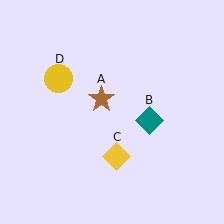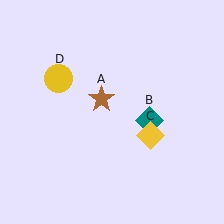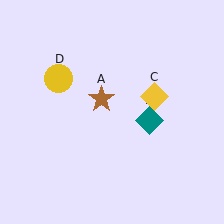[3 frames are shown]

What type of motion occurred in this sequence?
The yellow diamond (object C) rotated counterclockwise around the center of the scene.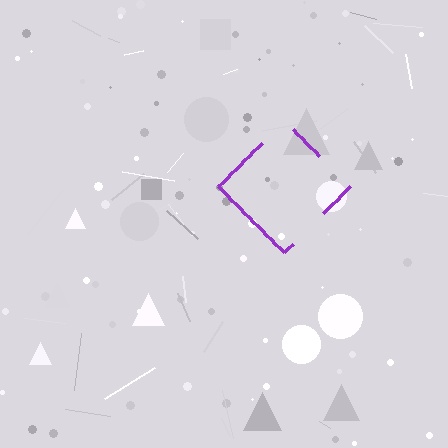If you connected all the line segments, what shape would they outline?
They would outline a diamond.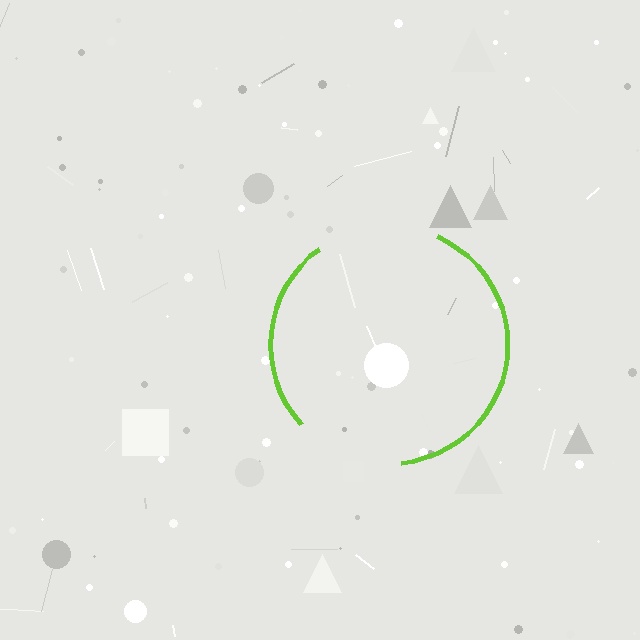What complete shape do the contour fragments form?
The contour fragments form a circle.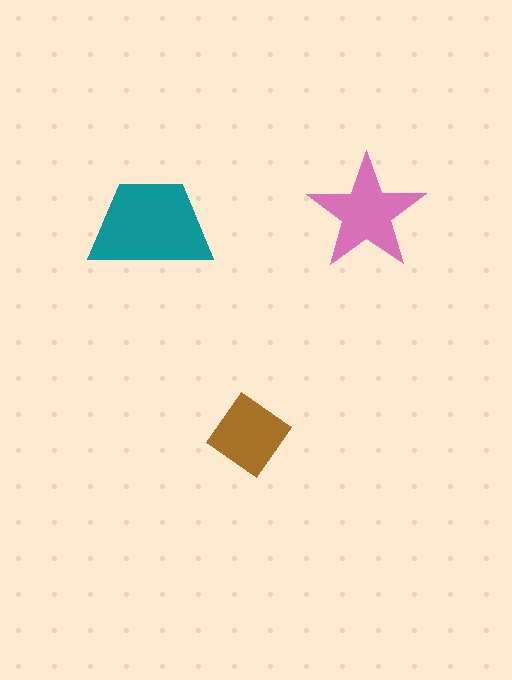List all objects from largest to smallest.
The teal trapezoid, the pink star, the brown diamond.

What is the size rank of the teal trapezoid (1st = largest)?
1st.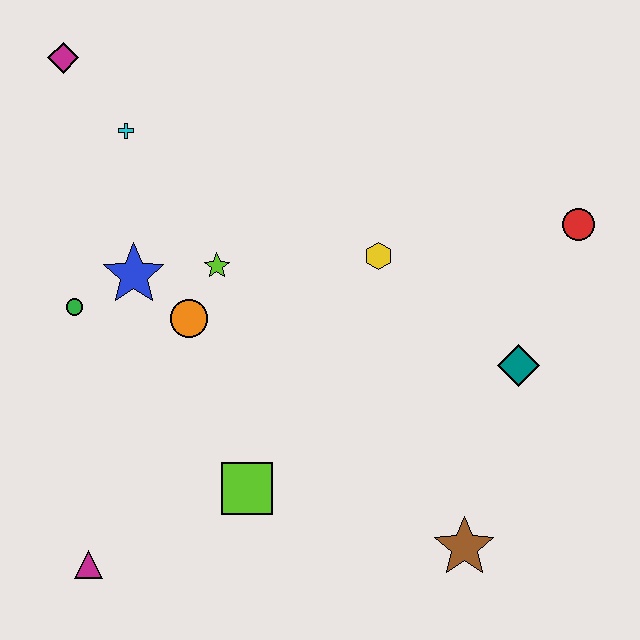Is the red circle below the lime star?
No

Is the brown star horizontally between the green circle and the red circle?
Yes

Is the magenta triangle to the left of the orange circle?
Yes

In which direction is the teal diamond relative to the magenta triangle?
The teal diamond is to the right of the magenta triangle.